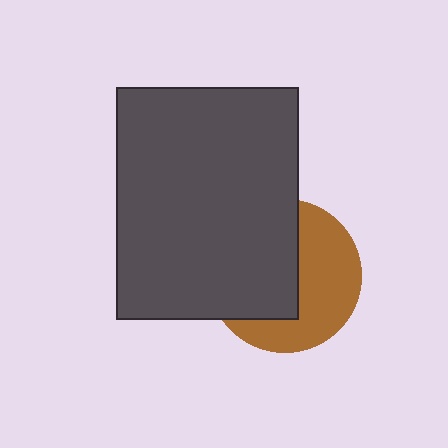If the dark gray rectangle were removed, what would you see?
You would see the complete brown circle.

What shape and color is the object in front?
The object in front is a dark gray rectangle.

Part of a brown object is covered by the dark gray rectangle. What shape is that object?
It is a circle.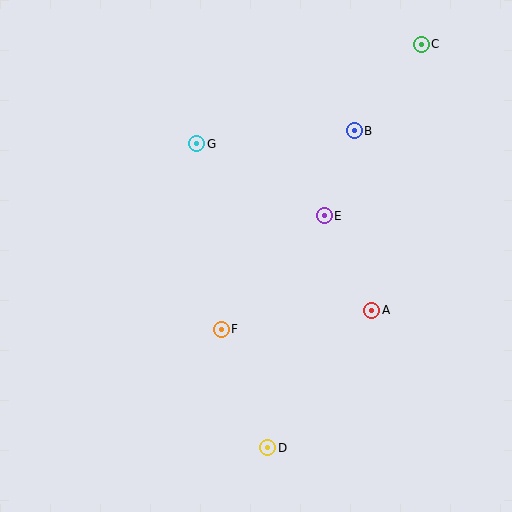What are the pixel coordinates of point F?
Point F is at (221, 329).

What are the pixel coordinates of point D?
Point D is at (268, 448).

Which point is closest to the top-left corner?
Point G is closest to the top-left corner.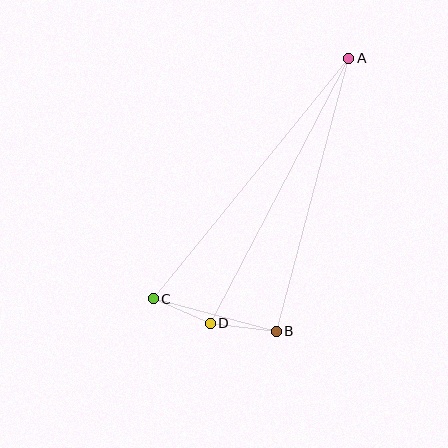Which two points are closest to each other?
Points C and D are closest to each other.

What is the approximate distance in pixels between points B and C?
The distance between B and C is approximately 127 pixels.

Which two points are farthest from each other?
Points A and C are farthest from each other.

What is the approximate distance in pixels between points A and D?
The distance between A and D is approximately 299 pixels.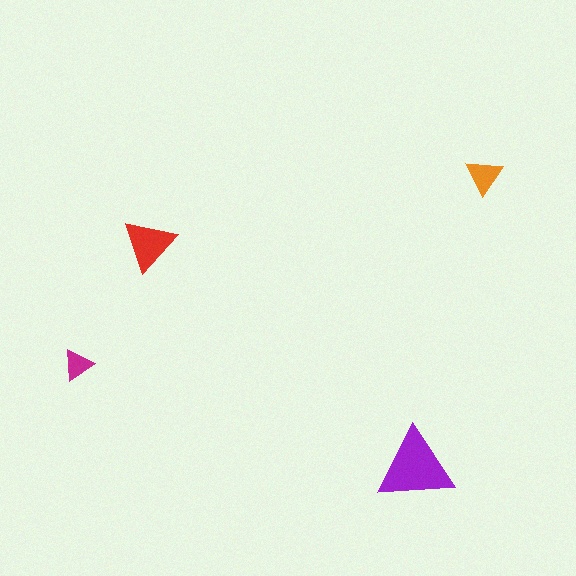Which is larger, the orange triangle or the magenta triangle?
The orange one.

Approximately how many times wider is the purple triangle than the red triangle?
About 1.5 times wider.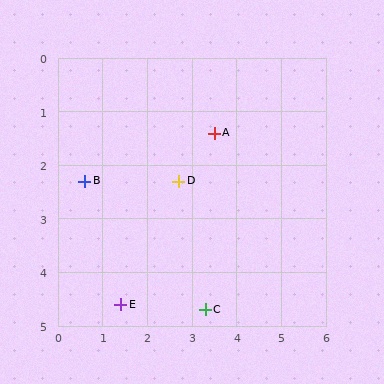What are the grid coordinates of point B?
Point B is at approximately (0.6, 2.3).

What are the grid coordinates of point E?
Point E is at approximately (1.4, 4.6).